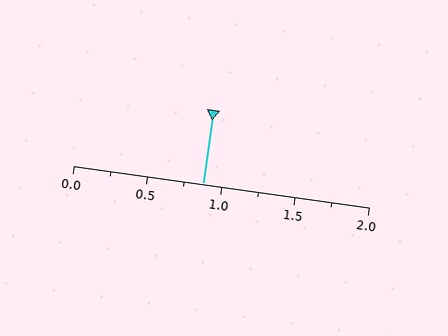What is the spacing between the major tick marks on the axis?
The major ticks are spaced 0.5 apart.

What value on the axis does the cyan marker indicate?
The marker indicates approximately 0.88.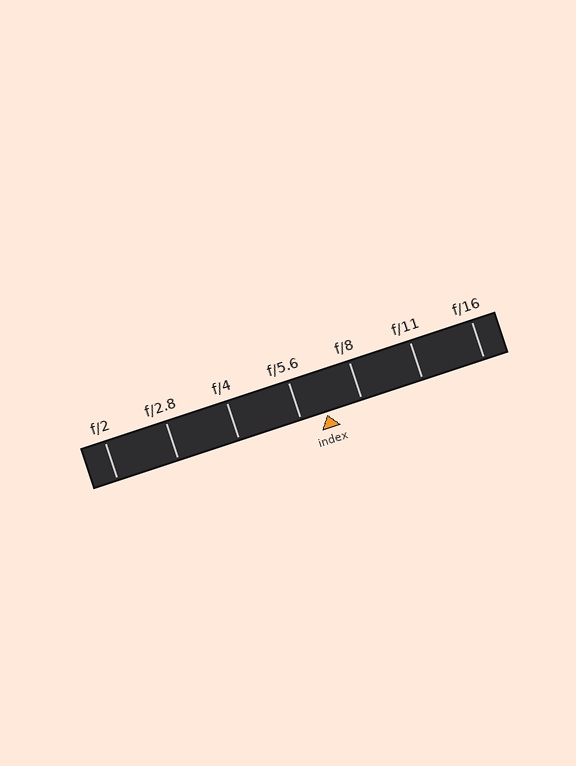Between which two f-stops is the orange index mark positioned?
The index mark is between f/5.6 and f/8.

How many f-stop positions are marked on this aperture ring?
There are 7 f-stop positions marked.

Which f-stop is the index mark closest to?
The index mark is closest to f/5.6.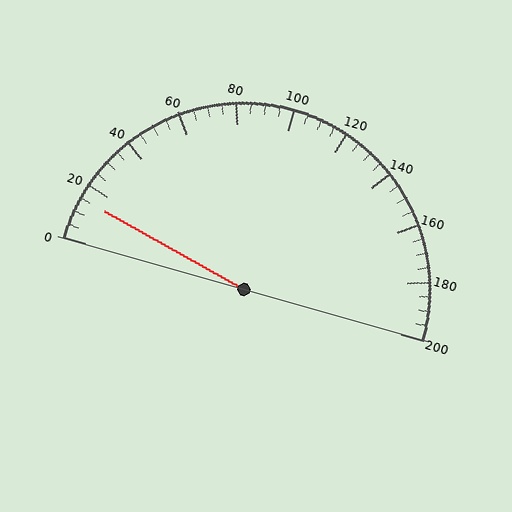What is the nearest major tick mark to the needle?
The nearest major tick mark is 20.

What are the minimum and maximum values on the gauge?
The gauge ranges from 0 to 200.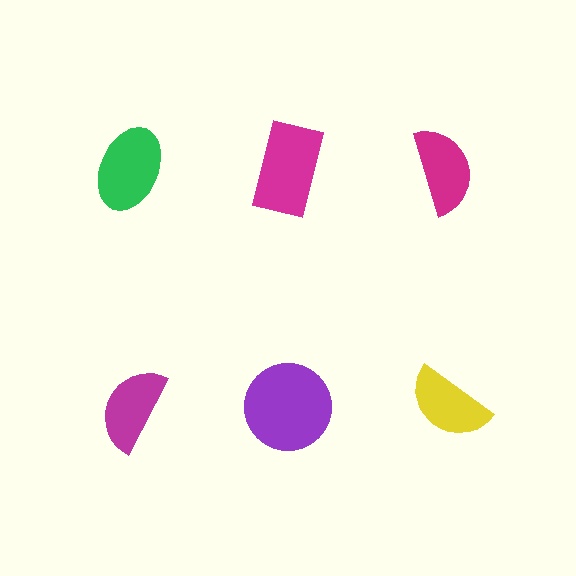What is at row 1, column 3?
A magenta semicircle.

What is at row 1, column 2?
A magenta rectangle.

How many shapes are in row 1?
3 shapes.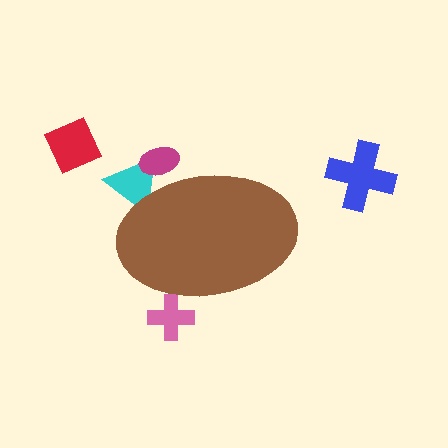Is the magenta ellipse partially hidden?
Yes, the magenta ellipse is partially hidden behind the brown ellipse.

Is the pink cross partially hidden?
Yes, the pink cross is partially hidden behind the brown ellipse.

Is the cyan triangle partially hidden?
Yes, the cyan triangle is partially hidden behind the brown ellipse.